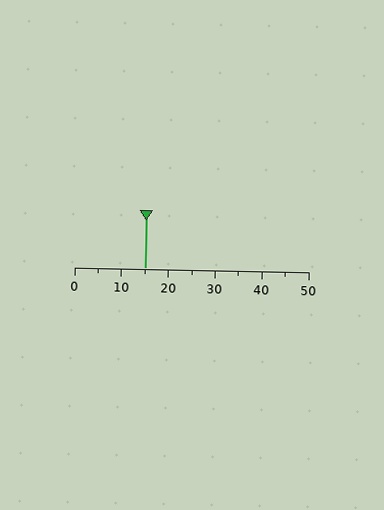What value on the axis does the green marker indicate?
The marker indicates approximately 15.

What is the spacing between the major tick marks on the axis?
The major ticks are spaced 10 apart.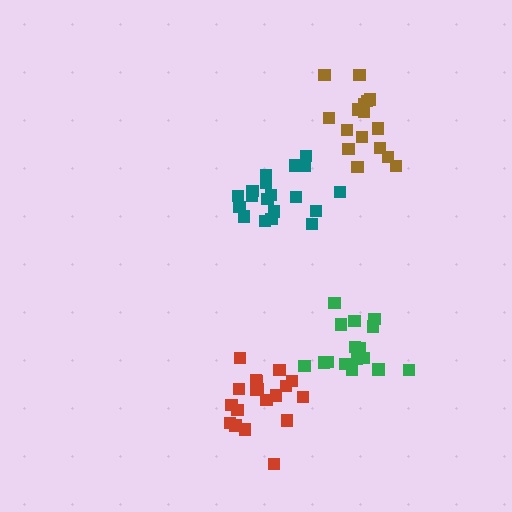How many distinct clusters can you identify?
There are 4 distinct clusters.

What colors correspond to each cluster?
The clusters are colored: red, teal, brown, green.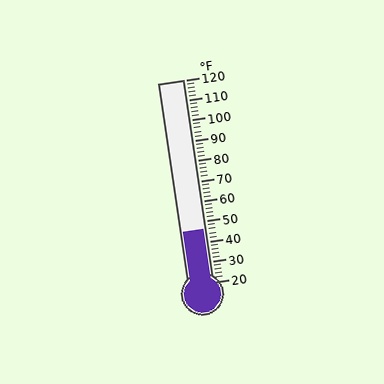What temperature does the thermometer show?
The thermometer shows approximately 46°F.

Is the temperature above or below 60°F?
The temperature is below 60°F.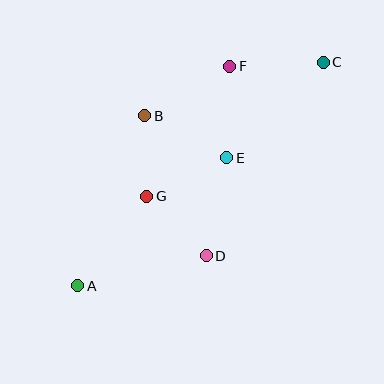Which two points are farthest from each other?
Points A and C are farthest from each other.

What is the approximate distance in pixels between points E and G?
The distance between E and G is approximately 89 pixels.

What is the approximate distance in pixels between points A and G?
The distance between A and G is approximately 113 pixels.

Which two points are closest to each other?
Points B and G are closest to each other.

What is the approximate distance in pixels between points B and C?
The distance between B and C is approximately 187 pixels.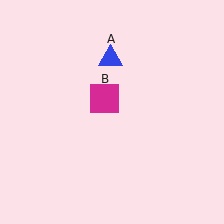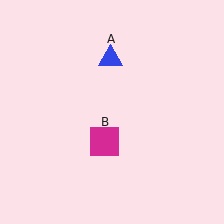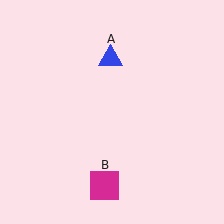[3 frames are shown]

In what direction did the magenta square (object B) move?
The magenta square (object B) moved down.